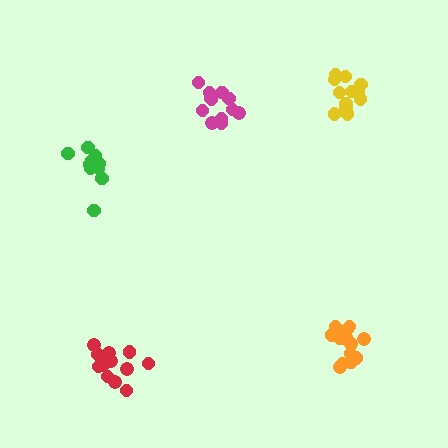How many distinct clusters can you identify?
There are 5 distinct clusters.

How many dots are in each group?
Group 1: 12 dots, Group 2: 14 dots, Group 3: 10 dots, Group 4: 13 dots, Group 5: 12 dots (61 total).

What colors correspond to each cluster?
The clusters are colored: magenta, orange, green, red, yellow.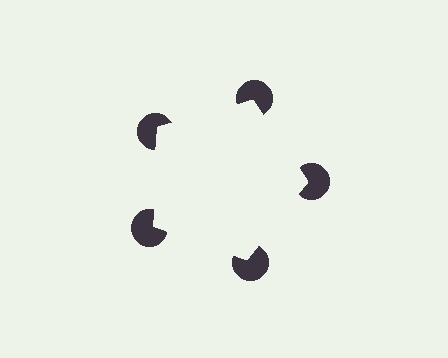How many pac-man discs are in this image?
There are 5 — one at each vertex of the illusory pentagon.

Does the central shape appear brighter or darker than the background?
It typically appears slightly brighter than the background, even though no actual brightness change is drawn.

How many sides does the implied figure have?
5 sides.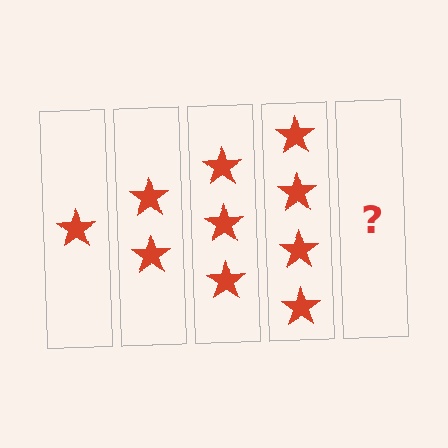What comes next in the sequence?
The next element should be 5 stars.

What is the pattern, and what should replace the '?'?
The pattern is that each step adds one more star. The '?' should be 5 stars.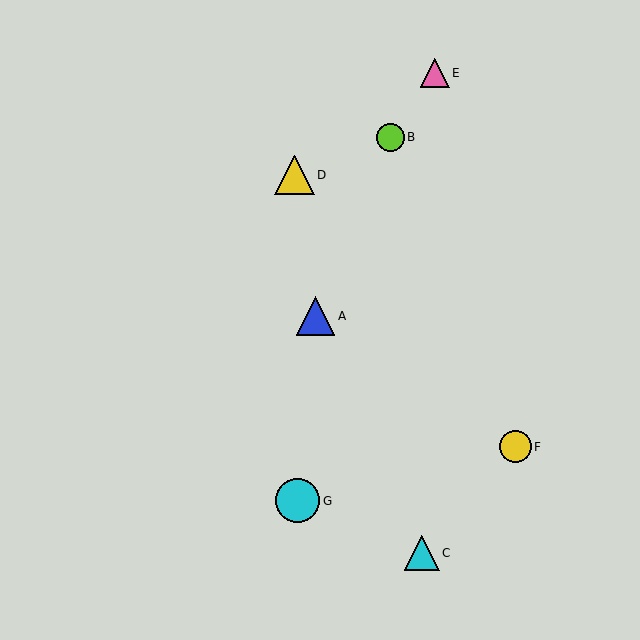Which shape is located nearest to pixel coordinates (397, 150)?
The lime circle (labeled B) at (390, 137) is nearest to that location.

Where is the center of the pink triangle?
The center of the pink triangle is at (435, 73).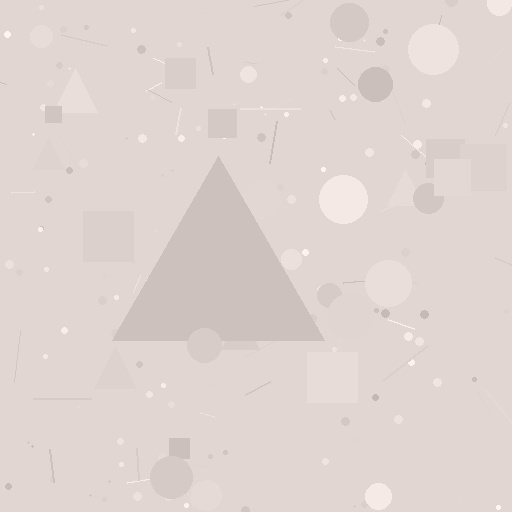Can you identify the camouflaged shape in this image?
The camouflaged shape is a triangle.